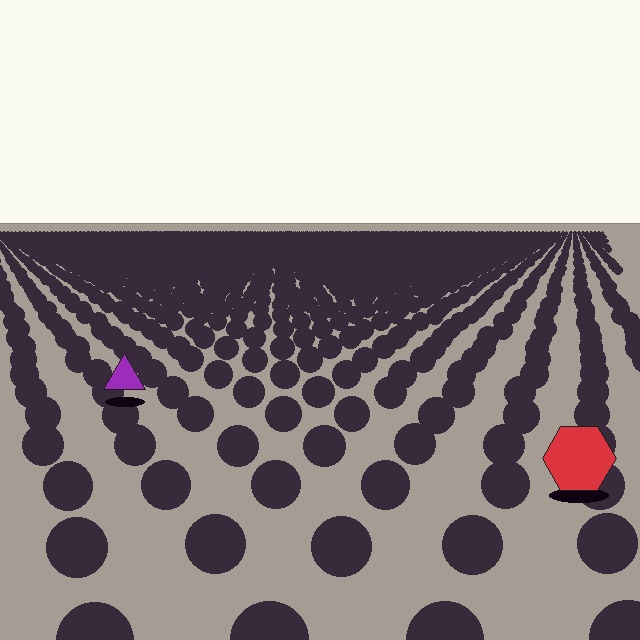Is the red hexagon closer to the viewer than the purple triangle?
Yes. The red hexagon is closer — you can tell from the texture gradient: the ground texture is coarser near it.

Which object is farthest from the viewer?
The purple triangle is farthest from the viewer. It appears smaller and the ground texture around it is denser.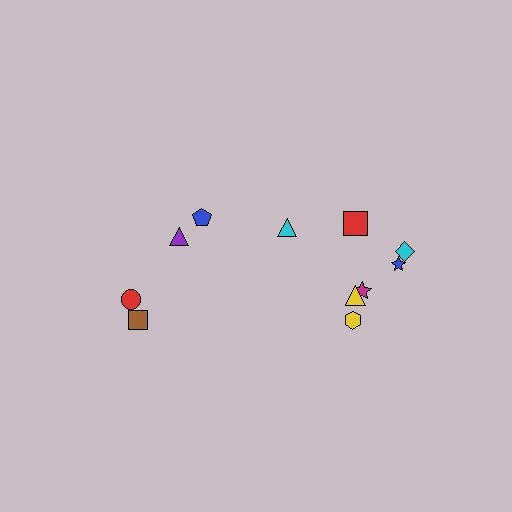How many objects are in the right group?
There are 7 objects.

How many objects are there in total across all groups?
There are 11 objects.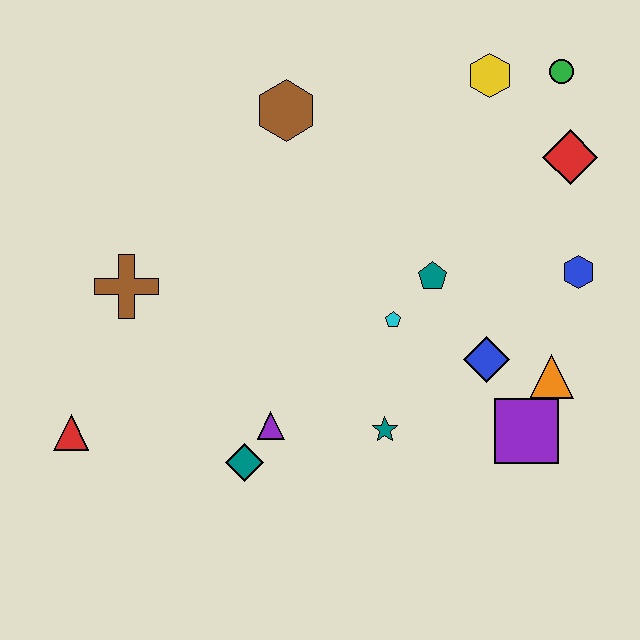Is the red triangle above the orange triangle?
No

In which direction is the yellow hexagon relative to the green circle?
The yellow hexagon is to the left of the green circle.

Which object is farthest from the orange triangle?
The red triangle is farthest from the orange triangle.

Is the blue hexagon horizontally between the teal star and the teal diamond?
No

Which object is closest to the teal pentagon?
The cyan pentagon is closest to the teal pentagon.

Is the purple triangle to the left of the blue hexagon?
Yes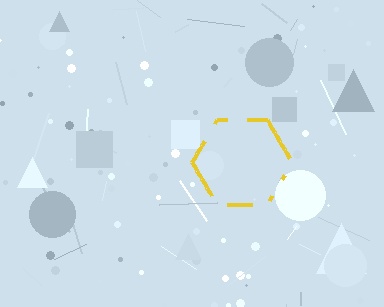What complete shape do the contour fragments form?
The contour fragments form a hexagon.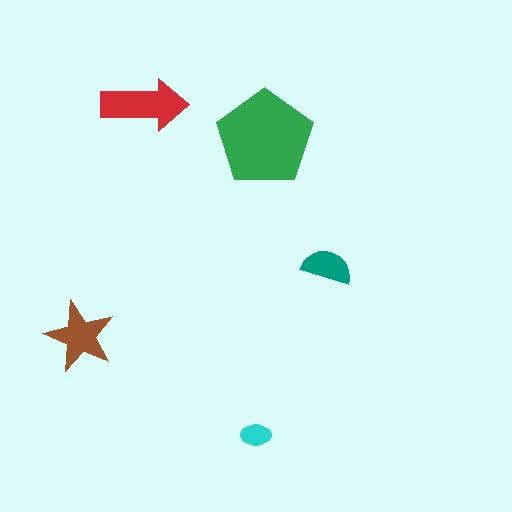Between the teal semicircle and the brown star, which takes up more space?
The brown star.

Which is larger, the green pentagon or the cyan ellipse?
The green pentagon.